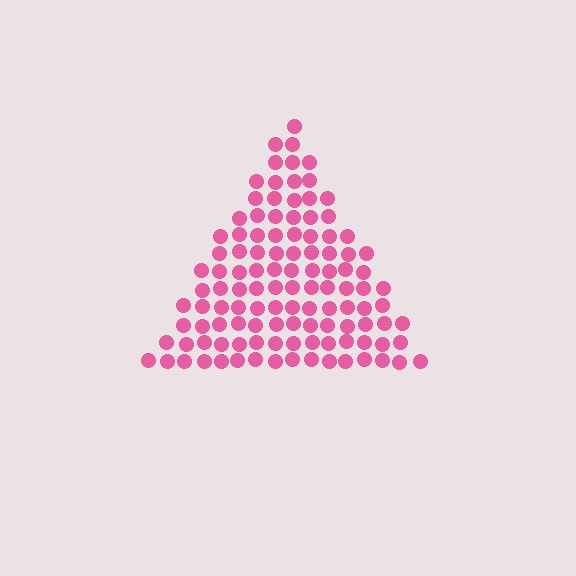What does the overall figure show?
The overall figure shows a triangle.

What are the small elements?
The small elements are circles.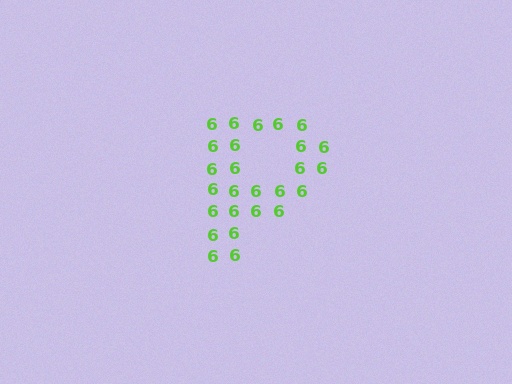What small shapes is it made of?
It is made of small digit 6's.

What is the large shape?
The large shape is the letter P.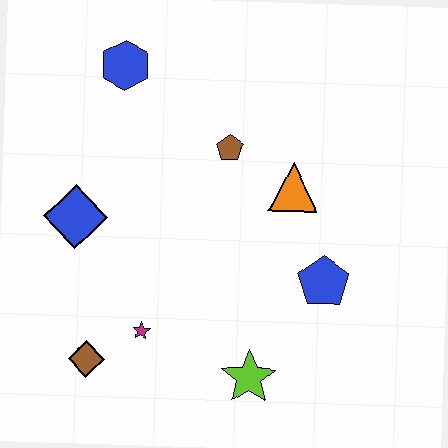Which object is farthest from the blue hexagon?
The lime star is farthest from the blue hexagon.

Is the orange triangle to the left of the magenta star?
No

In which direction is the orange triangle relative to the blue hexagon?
The orange triangle is to the right of the blue hexagon.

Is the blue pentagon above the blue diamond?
No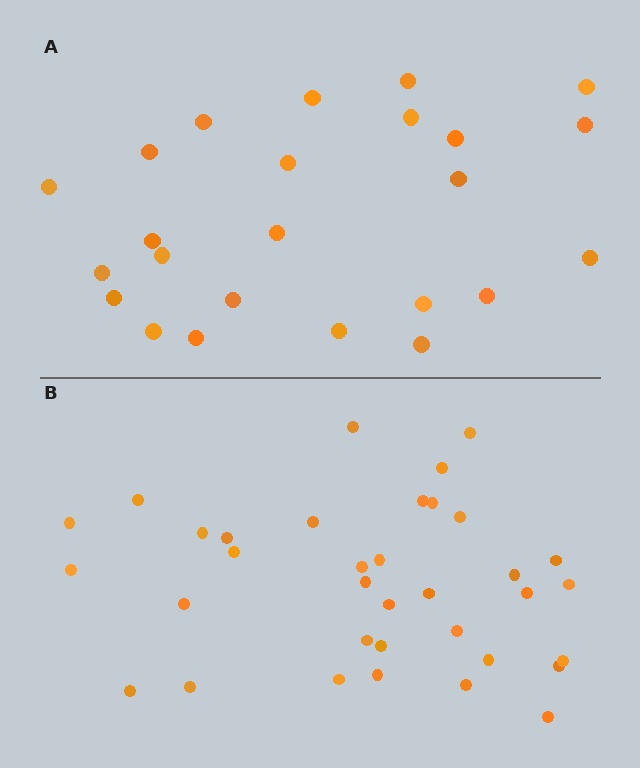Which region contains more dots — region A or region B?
Region B (the bottom region) has more dots.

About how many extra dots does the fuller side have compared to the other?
Region B has roughly 12 or so more dots than region A.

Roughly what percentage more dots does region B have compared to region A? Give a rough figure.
About 45% more.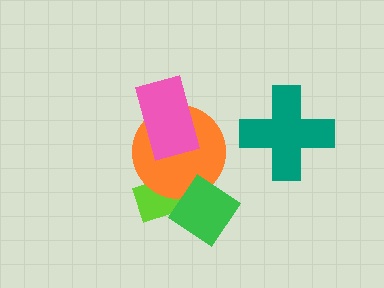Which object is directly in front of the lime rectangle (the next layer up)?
The orange circle is directly in front of the lime rectangle.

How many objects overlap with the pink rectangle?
1 object overlaps with the pink rectangle.